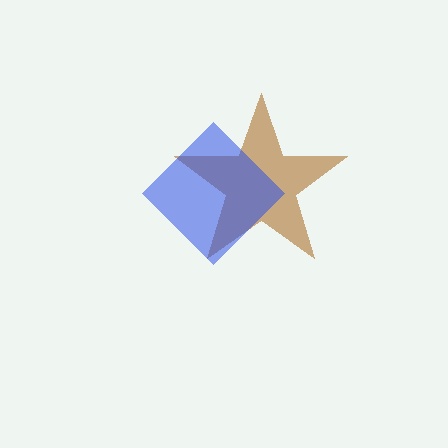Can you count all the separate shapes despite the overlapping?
Yes, there are 2 separate shapes.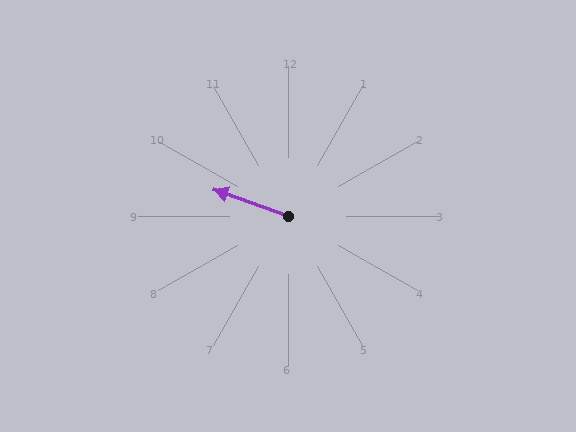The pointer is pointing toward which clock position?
Roughly 10 o'clock.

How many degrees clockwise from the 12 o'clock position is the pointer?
Approximately 290 degrees.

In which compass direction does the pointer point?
West.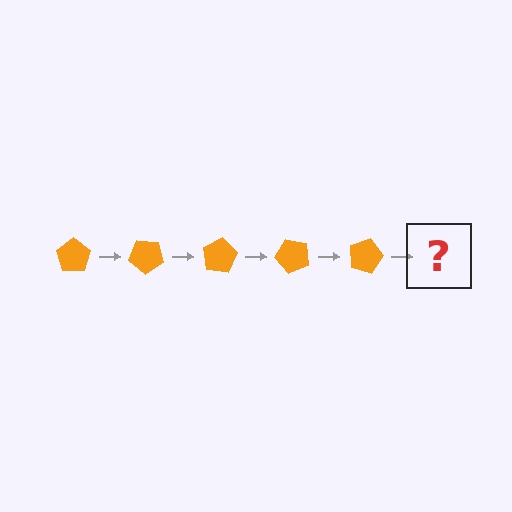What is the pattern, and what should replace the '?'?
The pattern is that the pentagon rotates 40 degrees each step. The '?' should be an orange pentagon rotated 200 degrees.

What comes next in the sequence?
The next element should be an orange pentagon rotated 200 degrees.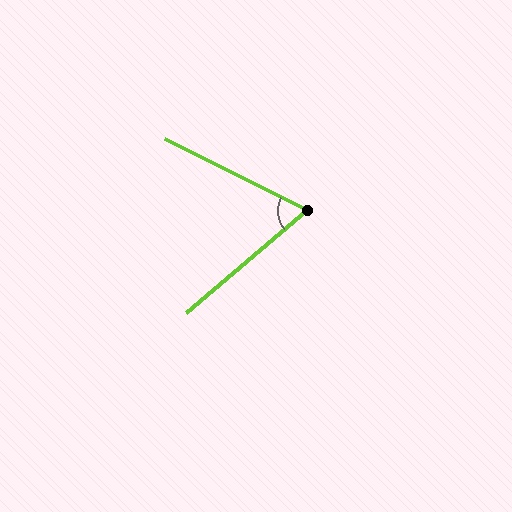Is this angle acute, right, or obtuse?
It is acute.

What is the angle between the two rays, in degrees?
Approximately 67 degrees.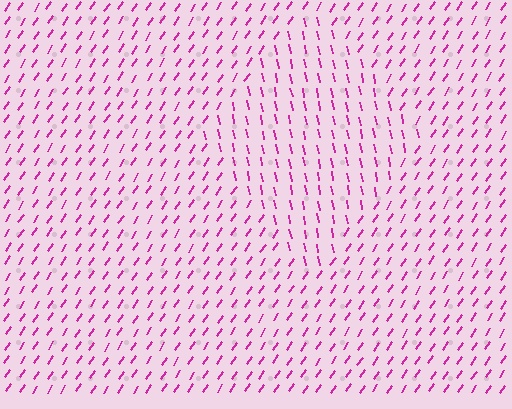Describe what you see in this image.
The image is filled with small magenta line segments. A diamond region in the image has lines oriented differently from the surrounding lines, creating a visible texture boundary.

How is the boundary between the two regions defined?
The boundary is defined purely by a change in line orientation (approximately 45 degrees difference). All lines are the same color and thickness.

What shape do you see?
I see a diamond.